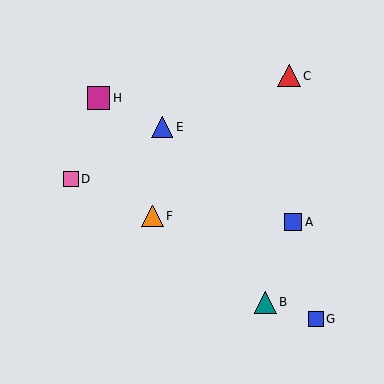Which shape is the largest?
The magenta square (labeled H) is the largest.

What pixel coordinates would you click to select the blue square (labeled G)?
Click at (316, 319) to select the blue square G.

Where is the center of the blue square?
The center of the blue square is at (293, 222).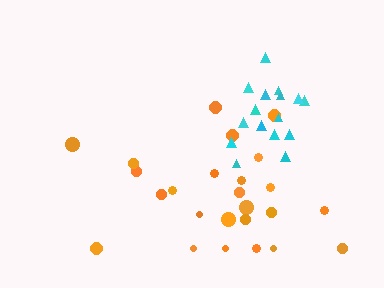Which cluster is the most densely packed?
Cyan.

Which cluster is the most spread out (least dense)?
Orange.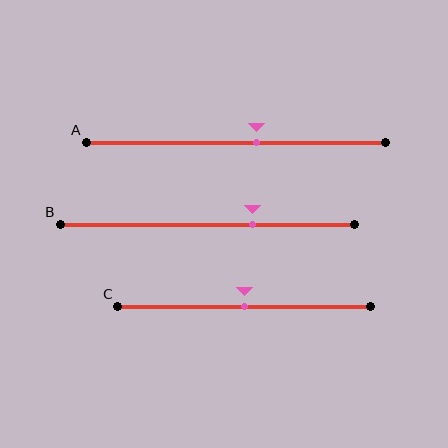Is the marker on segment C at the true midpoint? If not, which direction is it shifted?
Yes, the marker on segment C is at the true midpoint.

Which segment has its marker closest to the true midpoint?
Segment C has its marker closest to the true midpoint.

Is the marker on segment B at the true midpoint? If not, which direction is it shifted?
No, the marker on segment B is shifted to the right by about 15% of the segment length.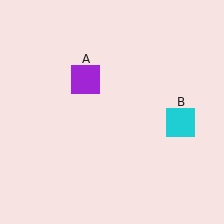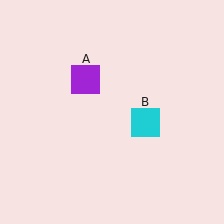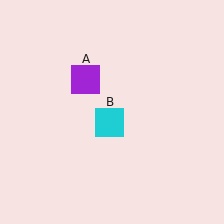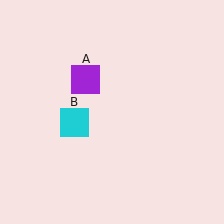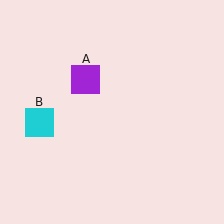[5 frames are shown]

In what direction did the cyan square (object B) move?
The cyan square (object B) moved left.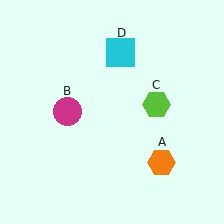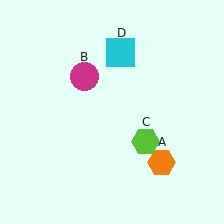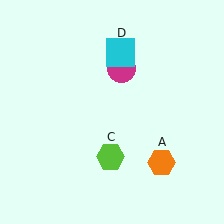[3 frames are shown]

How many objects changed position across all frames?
2 objects changed position: magenta circle (object B), lime hexagon (object C).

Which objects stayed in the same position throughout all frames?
Orange hexagon (object A) and cyan square (object D) remained stationary.